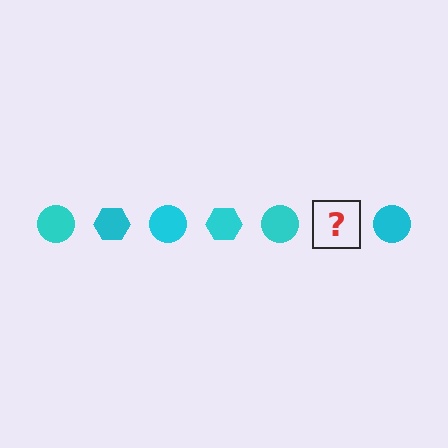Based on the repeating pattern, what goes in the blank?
The blank should be a cyan hexagon.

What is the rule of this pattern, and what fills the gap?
The rule is that the pattern cycles through circle, hexagon shapes in cyan. The gap should be filled with a cyan hexagon.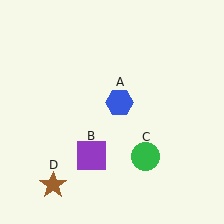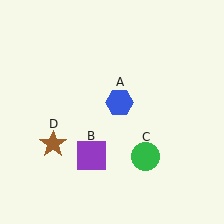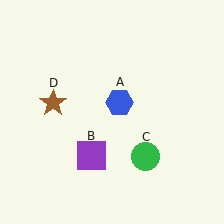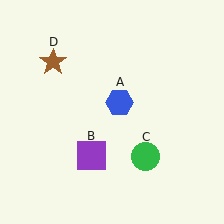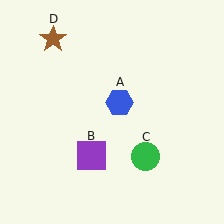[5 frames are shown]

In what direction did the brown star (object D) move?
The brown star (object D) moved up.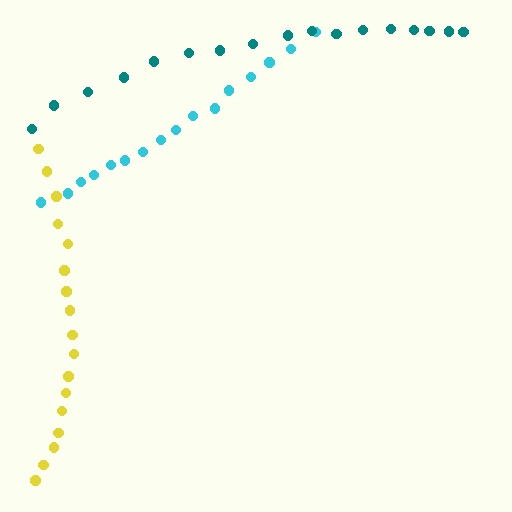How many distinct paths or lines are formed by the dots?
There are 3 distinct paths.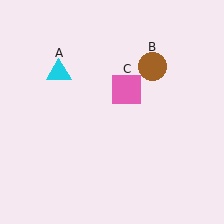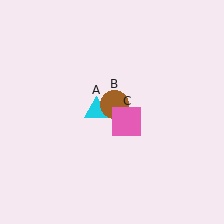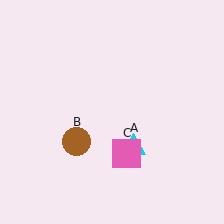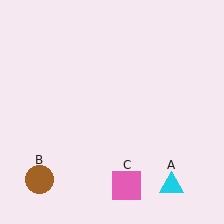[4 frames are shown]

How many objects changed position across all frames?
3 objects changed position: cyan triangle (object A), brown circle (object B), pink square (object C).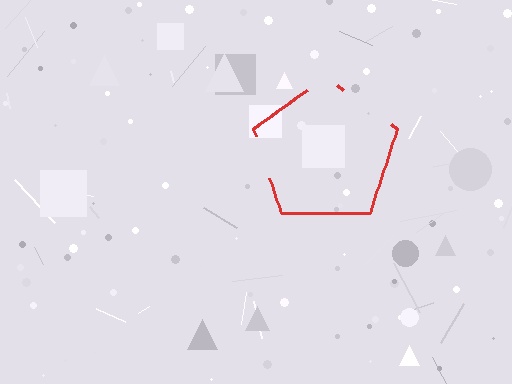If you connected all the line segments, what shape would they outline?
They would outline a pentagon.